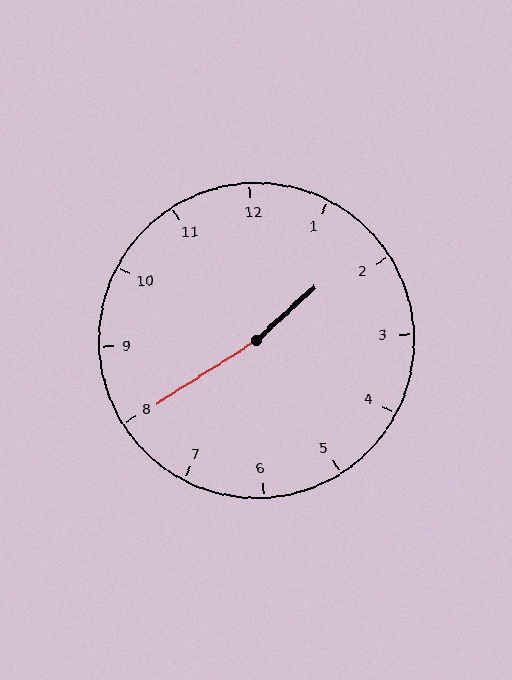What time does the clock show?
1:40.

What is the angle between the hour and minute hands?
Approximately 170 degrees.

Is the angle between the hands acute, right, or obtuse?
It is obtuse.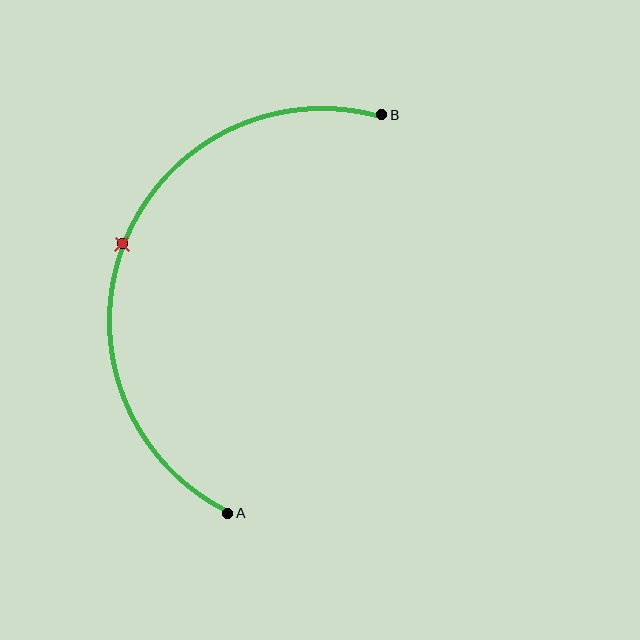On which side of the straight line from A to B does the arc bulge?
The arc bulges to the left of the straight line connecting A and B.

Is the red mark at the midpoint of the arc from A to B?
Yes. The red mark lies on the arc at equal arc-length from both A and B — it is the arc midpoint.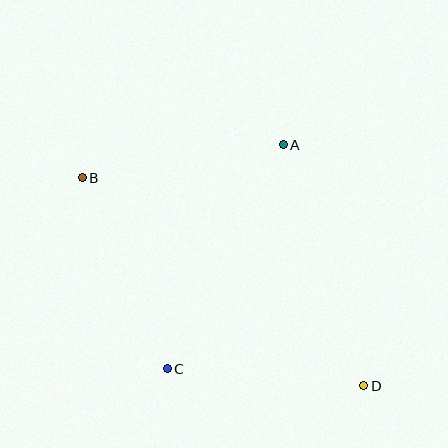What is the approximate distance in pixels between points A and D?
The distance between A and D is approximately 254 pixels.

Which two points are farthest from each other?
Points B and D are farthest from each other.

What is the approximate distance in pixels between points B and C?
The distance between B and C is approximately 209 pixels.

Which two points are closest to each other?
Points C and D are closest to each other.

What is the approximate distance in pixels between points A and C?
The distance between A and C is approximately 252 pixels.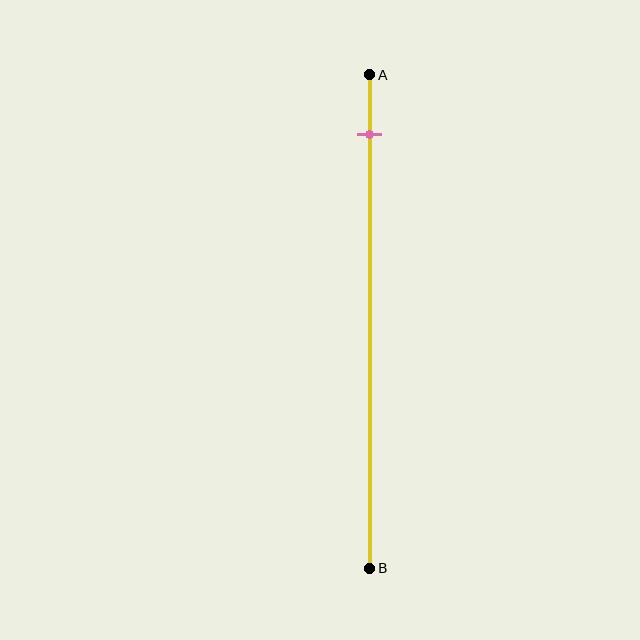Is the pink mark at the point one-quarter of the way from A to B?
No, the mark is at about 10% from A, not at the 25% one-quarter point.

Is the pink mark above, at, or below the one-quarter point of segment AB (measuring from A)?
The pink mark is above the one-quarter point of segment AB.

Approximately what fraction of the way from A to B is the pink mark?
The pink mark is approximately 10% of the way from A to B.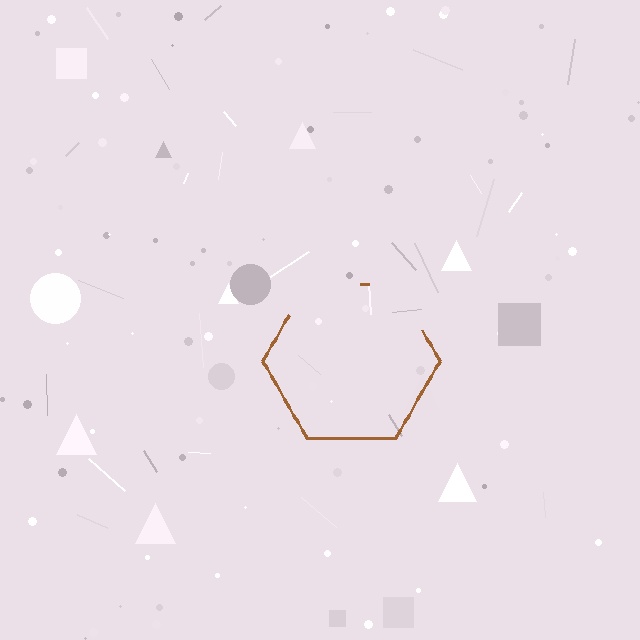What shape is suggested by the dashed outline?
The dashed outline suggests a hexagon.